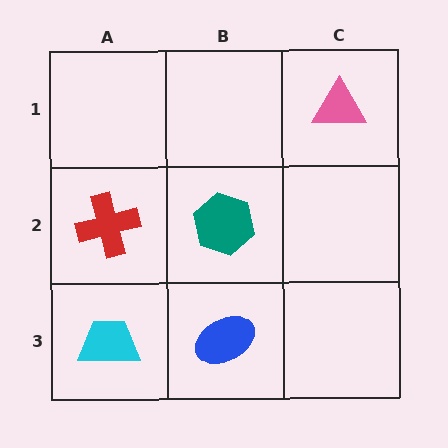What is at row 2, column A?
A red cross.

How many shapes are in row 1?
1 shape.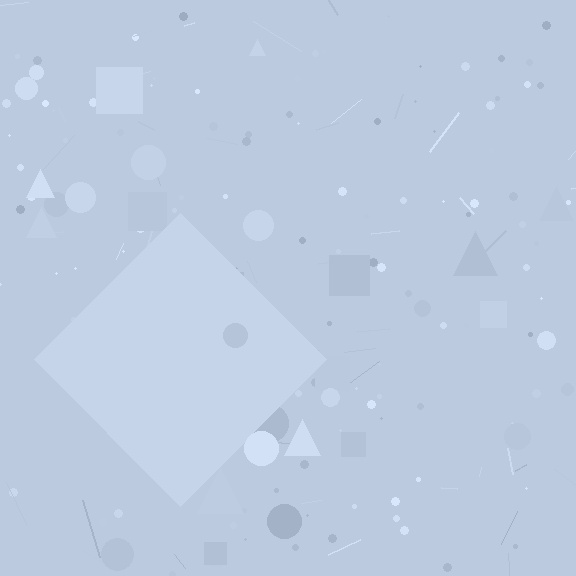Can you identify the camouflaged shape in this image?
The camouflaged shape is a diamond.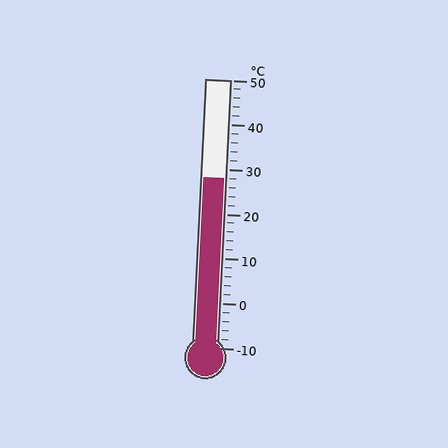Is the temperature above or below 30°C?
The temperature is below 30°C.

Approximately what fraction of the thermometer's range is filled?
The thermometer is filled to approximately 65% of its range.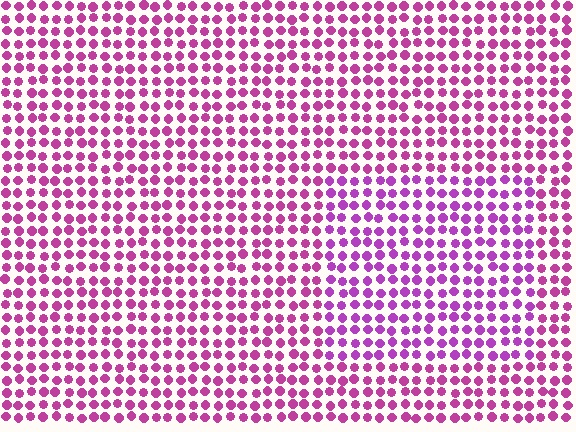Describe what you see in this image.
The image is filled with small magenta elements in a uniform arrangement. A rectangle-shaped region is visible where the elements are tinted to a slightly different hue, forming a subtle color boundary.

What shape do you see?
I see a rectangle.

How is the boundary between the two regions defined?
The boundary is defined purely by a slight shift in hue (about 22 degrees). Spacing, size, and orientation are identical on both sides.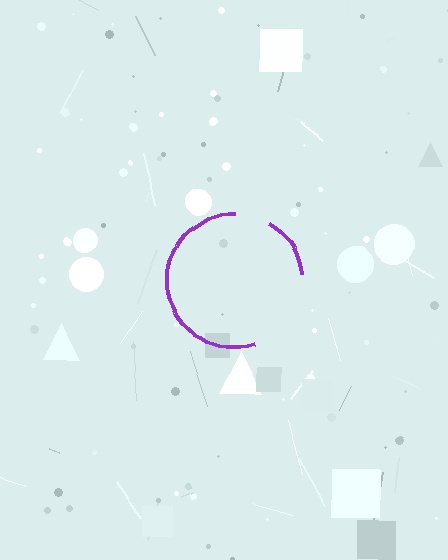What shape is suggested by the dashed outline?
The dashed outline suggests a circle.